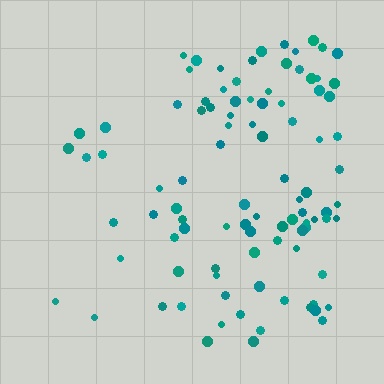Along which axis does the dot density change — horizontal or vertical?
Horizontal.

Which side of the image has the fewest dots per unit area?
The left.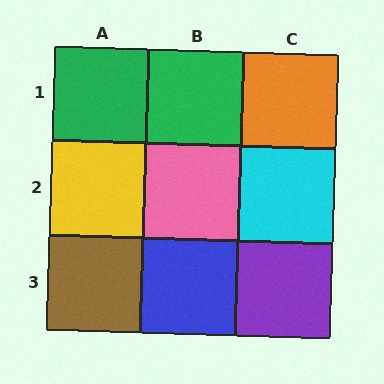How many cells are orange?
1 cell is orange.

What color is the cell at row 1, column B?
Green.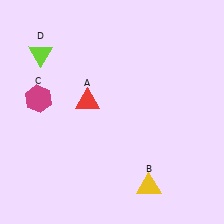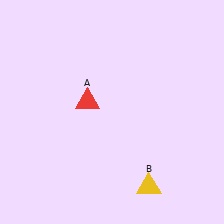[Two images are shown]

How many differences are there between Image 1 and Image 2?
There are 2 differences between the two images.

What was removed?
The lime triangle (D), the magenta hexagon (C) were removed in Image 2.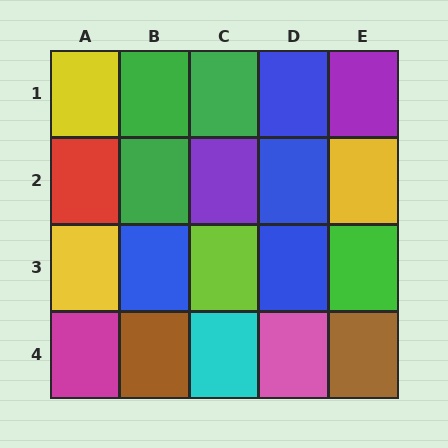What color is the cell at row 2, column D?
Blue.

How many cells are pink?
1 cell is pink.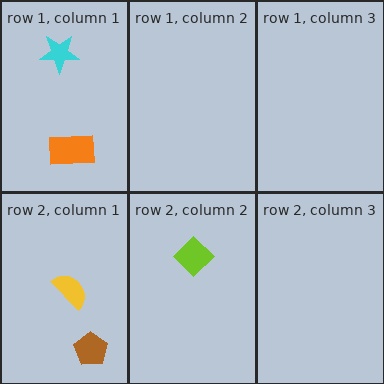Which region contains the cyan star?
The row 1, column 1 region.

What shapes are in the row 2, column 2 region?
The lime diamond.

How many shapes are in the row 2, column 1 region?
2.